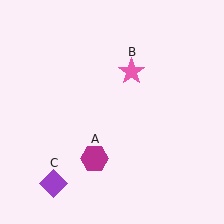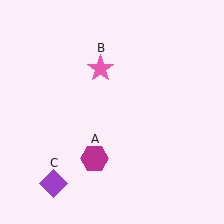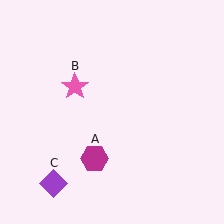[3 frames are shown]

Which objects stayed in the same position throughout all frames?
Magenta hexagon (object A) and purple diamond (object C) remained stationary.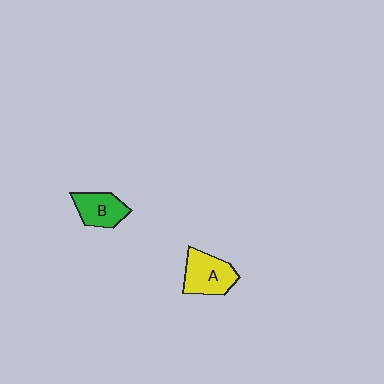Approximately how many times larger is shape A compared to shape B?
Approximately 1.2 times.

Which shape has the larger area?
Shape A (yellow).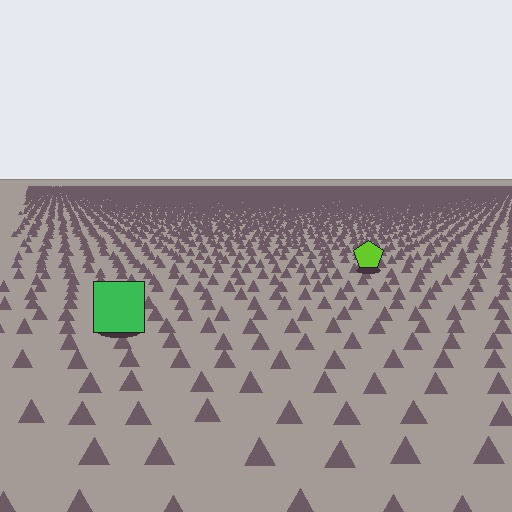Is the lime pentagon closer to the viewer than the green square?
No. The green square is closer — you can tell from the texture gradient: the ground texture is coarser near it.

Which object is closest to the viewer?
The green square is closest. The texture marks near it are larger and more spread out.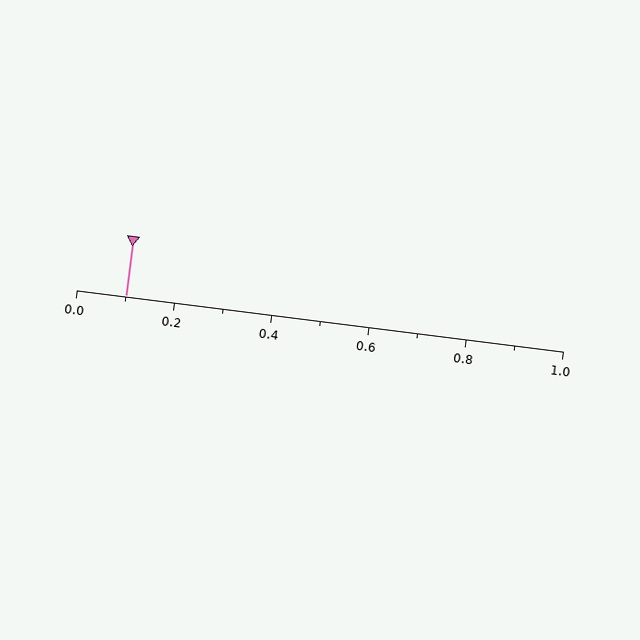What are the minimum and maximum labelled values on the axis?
The axis runs from 0.0 to 1.0.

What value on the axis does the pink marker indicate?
The marker indicates approximately 0.1.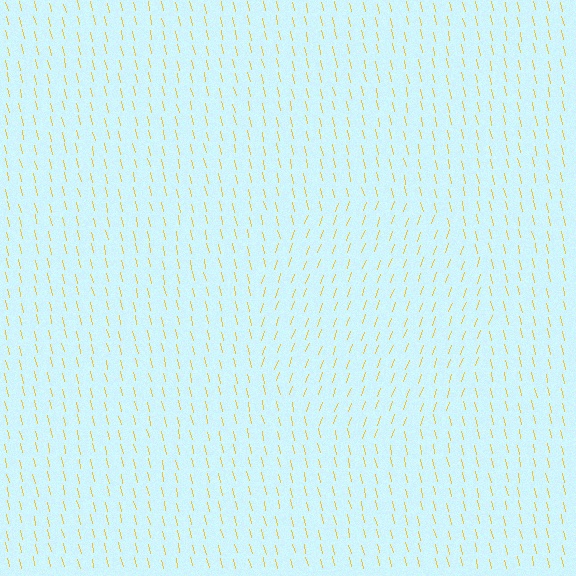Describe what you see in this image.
The image is filled with small yellow line segments. A circle region in the image has lines oriented differently from the surrounding lines, creating a visible texture boundary.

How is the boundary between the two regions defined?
The boundary is defined purely by a change in line orientation (approximately 32 degrees difference). All lines are the same color and thickness.